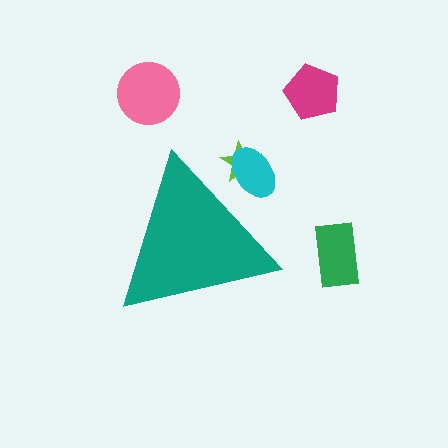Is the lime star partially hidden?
Yes, the lime star is partially hidden behind the teal triangle.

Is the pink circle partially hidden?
No, the pink circle is fully visible.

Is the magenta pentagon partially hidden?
No, the magenta pentagon is fully visible.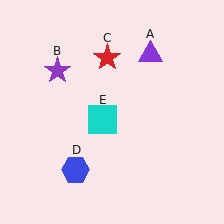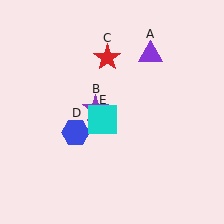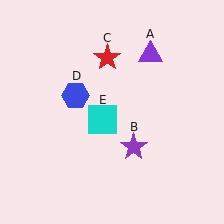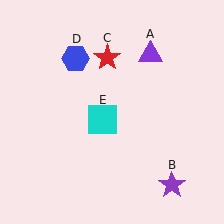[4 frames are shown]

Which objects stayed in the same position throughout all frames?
Purple triangle (object A) and red star (object C) and cyan square (object E) remained stationary.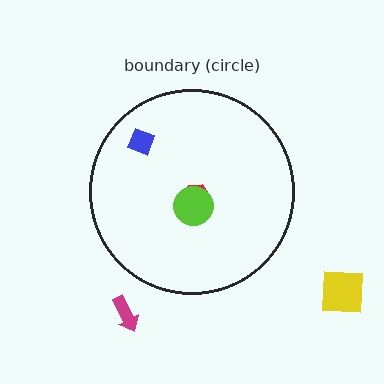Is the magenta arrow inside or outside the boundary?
Outside.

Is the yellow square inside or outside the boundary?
Outside.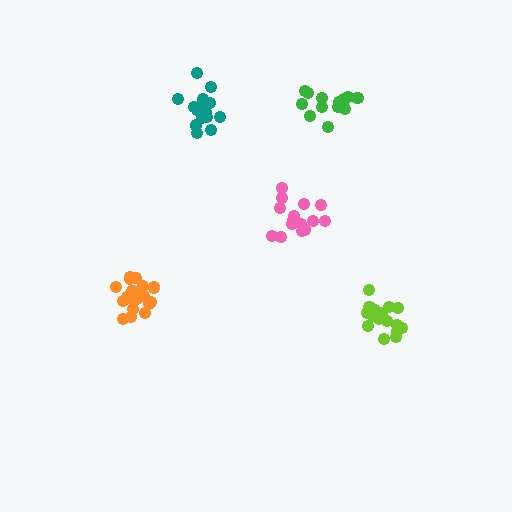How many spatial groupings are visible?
There are 5 spatial groupings.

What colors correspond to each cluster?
The clusters are colored: orange, pink, green, lime, teal.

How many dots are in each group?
Group 1: 20 dots, Group 2: 15 dots, Group 3: 15 dots, Group 4: 16 dots, Group 5: 15 dots (81 total).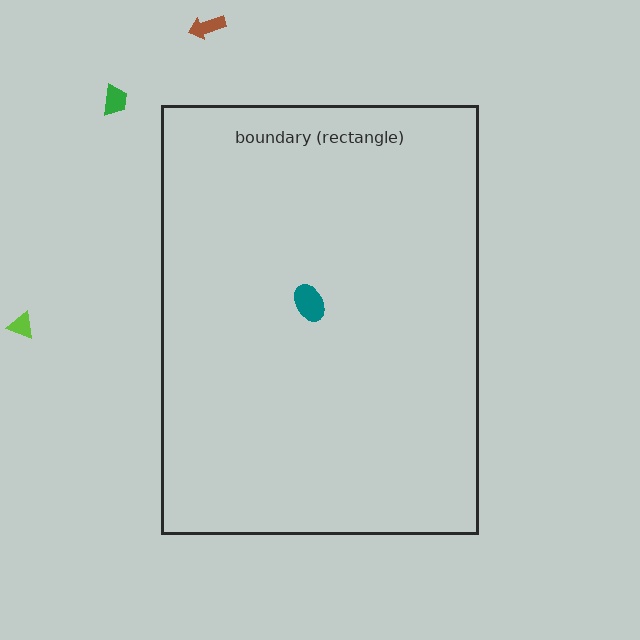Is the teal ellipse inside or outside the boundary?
Inside.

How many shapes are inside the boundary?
1 inside, 3 outside.